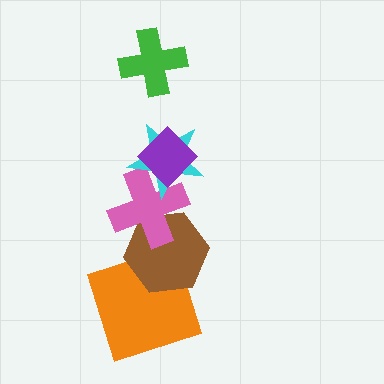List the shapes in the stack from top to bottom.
From top to bottom: the green cross, the purple diamond, the cyan star, the pink cross, the brown hexagon, the orange square.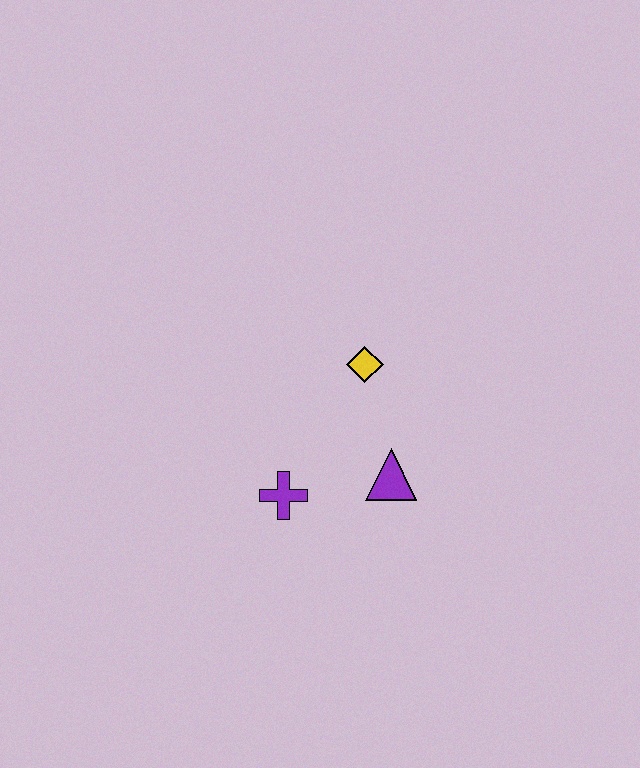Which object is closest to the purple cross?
The purple triangle is closest to the purple cross.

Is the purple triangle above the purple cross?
Yes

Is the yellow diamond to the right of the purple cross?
Yes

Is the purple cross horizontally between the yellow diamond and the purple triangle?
No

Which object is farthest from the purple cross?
The yellow diamond is farthest from the purple cross.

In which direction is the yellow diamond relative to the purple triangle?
The yellow diamond is above the purple triangle.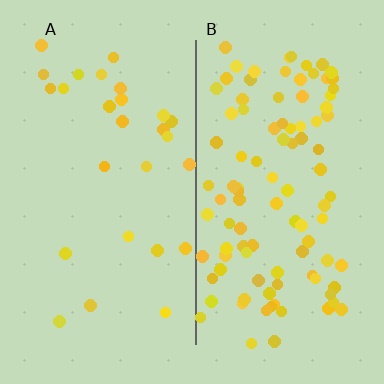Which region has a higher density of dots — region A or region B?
B (the right).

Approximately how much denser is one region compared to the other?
Approximately 3.7× — region B over region A.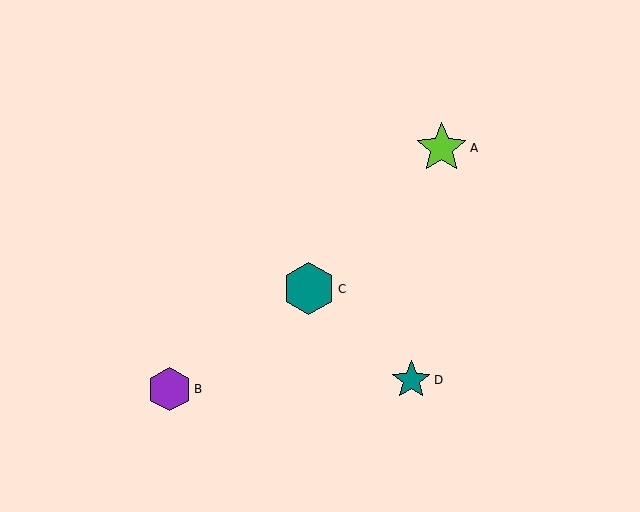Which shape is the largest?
The teal hexagon (labeled C) is the largest.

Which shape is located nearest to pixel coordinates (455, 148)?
The lime star (labeled A) at (442, 148) is nearest to that location.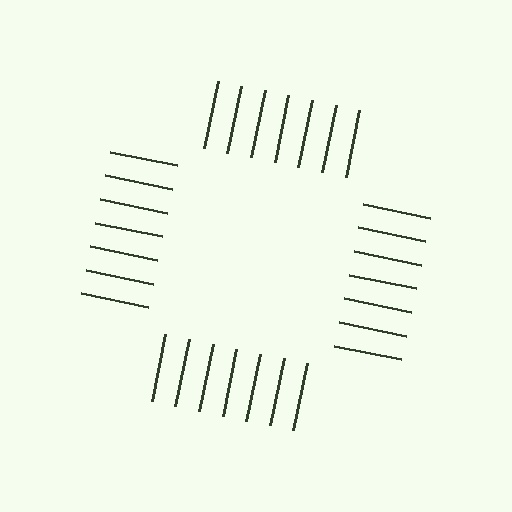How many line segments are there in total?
28 — 7 along each of the 4 edges.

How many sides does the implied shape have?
4 sides — the line-ends trace a square.